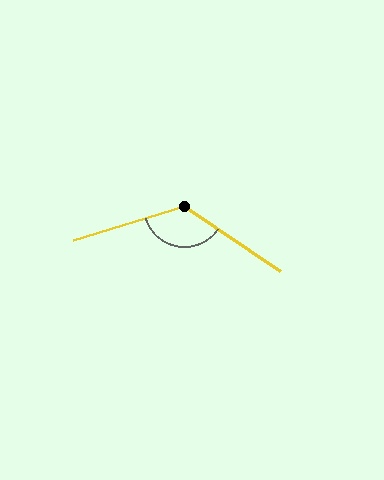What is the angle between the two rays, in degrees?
Approximately 129 degrees.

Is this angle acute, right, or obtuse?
It is obtuse.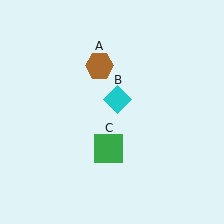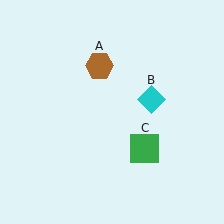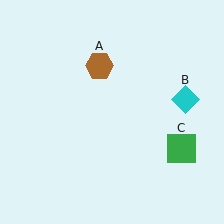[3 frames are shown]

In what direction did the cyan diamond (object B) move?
The cyan diamond (object B) moved right.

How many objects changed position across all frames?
2 objects changed position: cyan diamond (object B), green square (object C).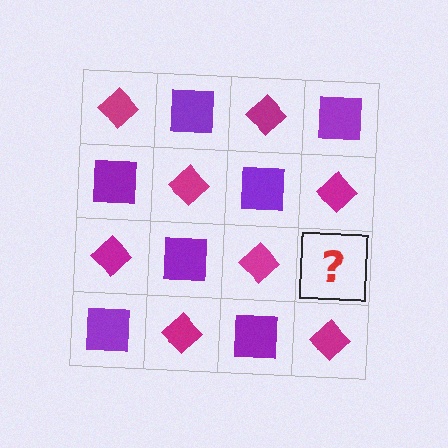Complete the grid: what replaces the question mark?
The question mark should be replaced with a purple square.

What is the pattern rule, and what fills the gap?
The rule is that it alternates magenta diamond and purple square in a checkerboard pattern. The gap should be filled with a purple square.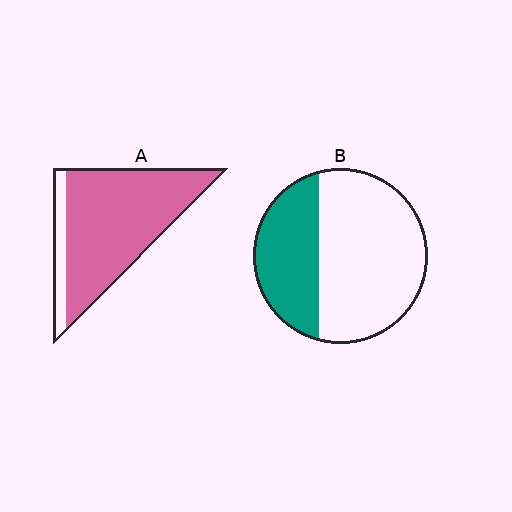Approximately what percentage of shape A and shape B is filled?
A is approximately 85% and B is approximately 35%.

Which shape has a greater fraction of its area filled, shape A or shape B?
Shape A.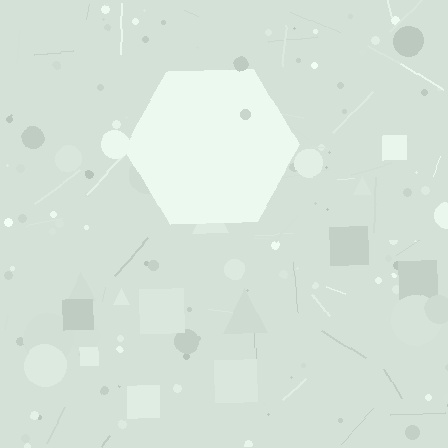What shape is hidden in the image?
A hexagon is hidden in the image.